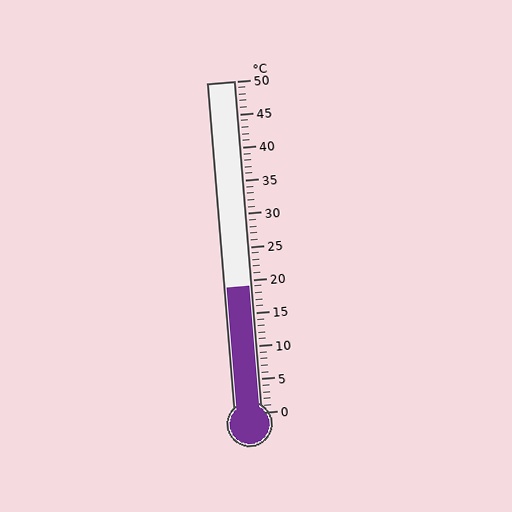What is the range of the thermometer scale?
The thermometer scale ranges from 0°C to 50°C.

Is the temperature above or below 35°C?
The temperature is below 35°C.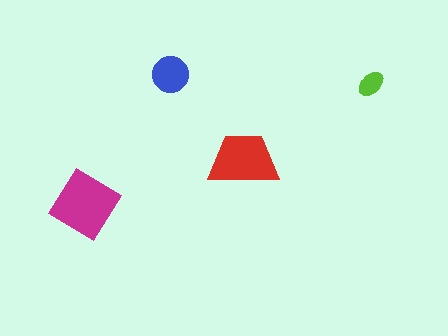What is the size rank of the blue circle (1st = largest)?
3rd.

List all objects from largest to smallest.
The magenta diamond, the red trapezoid, the blue circle, the lime ellipse.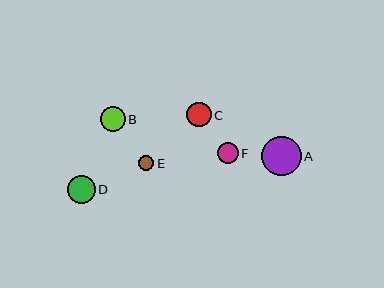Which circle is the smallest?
Circle E is the smallest with a size of approximately 15 pixels.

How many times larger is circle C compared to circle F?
Circle C is approximately 1.1 times the size of circle F.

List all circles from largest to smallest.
From largest to smallest: A, D, B, C, F, E.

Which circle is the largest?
Circle A is the largest with a size of approximately 40 pixels.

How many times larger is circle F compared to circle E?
Circle F is approximately 1.4 times the size of circle E.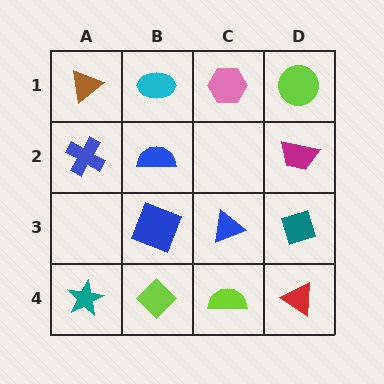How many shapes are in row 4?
4 shapes.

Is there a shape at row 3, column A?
No, that cell is empty.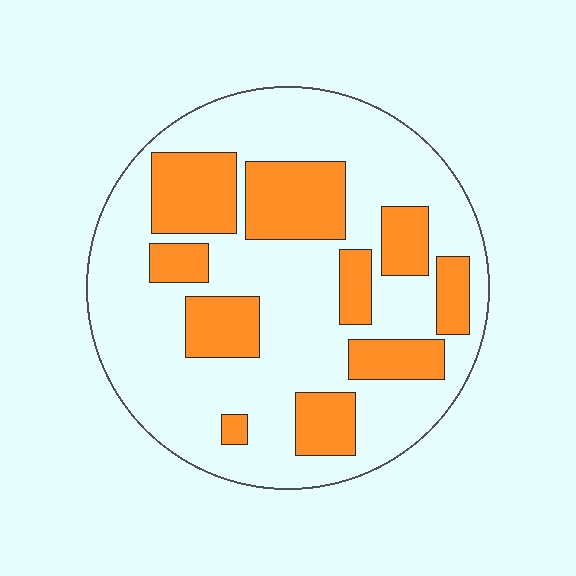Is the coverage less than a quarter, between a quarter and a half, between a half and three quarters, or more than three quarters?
Between a quarter and a half.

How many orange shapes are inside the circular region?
10.